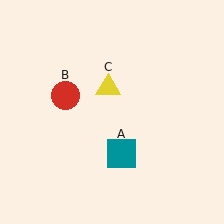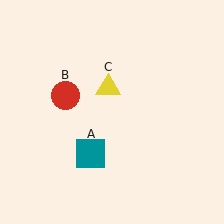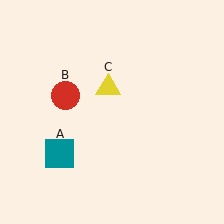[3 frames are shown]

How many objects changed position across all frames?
1 object changed position: teal square (object A).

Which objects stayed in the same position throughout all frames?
Red circle (object B) and yellow triangle (object C) remained stationary.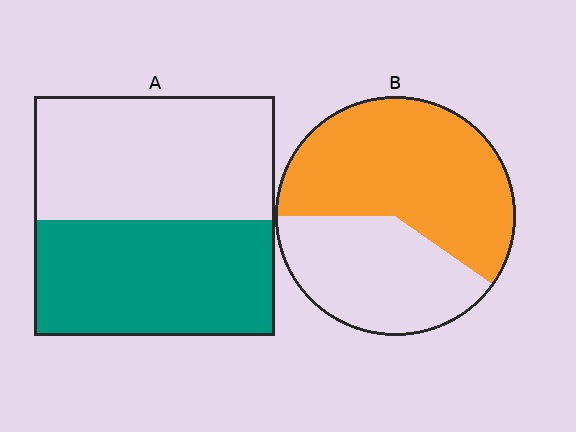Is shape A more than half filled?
Roughly half.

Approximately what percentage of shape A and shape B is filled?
A is approximately 50% and B is approximately 60%.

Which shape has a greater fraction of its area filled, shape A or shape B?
Shape B.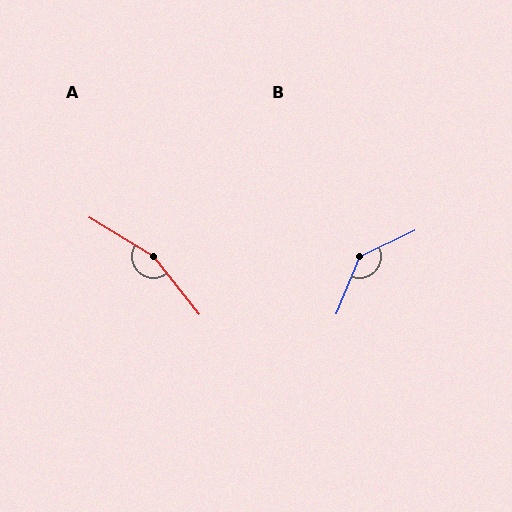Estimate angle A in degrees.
Approximately 159 degrees.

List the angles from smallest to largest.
B (138°), A (159°).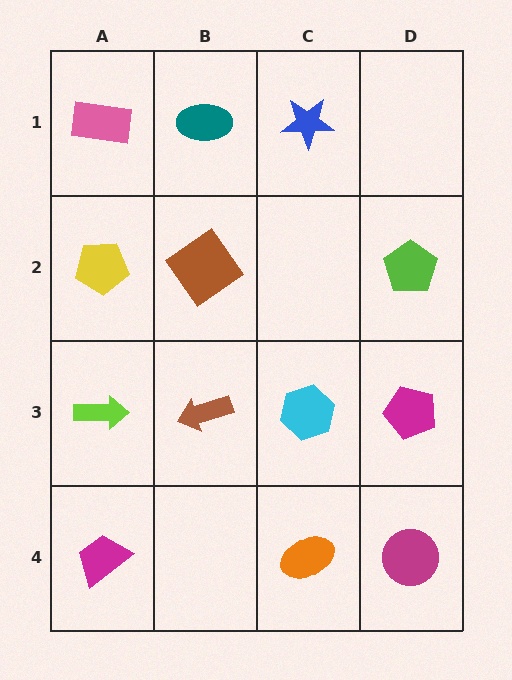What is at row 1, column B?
A teal ellipse.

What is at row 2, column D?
A lime pentagon.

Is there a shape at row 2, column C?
No, that cell is empty.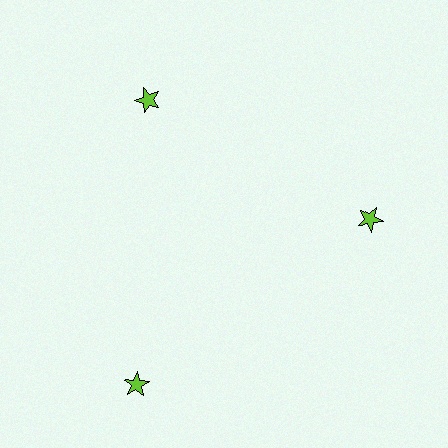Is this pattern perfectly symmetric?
No. The 3 lime stars are arranged in a ring, but one element near the 7 o'clock position is pushed outward from the center, breaking the 3-fold rotational symmetry.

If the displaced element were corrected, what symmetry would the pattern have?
It would have 3-fold rotational symmetry — the pattern would map onto itself every 120 degrees.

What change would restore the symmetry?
The symmetry would be restored by moving it inward, back onto the ring so that all 3 stars sit at equal angles and equal distance from the center.